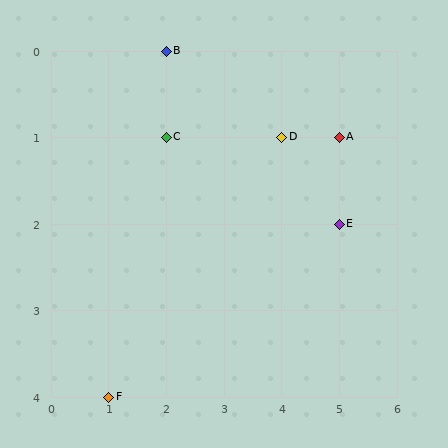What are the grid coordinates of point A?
Point A is at grid coordinates (5, 1).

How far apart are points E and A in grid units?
Points E and A are 1 row apart.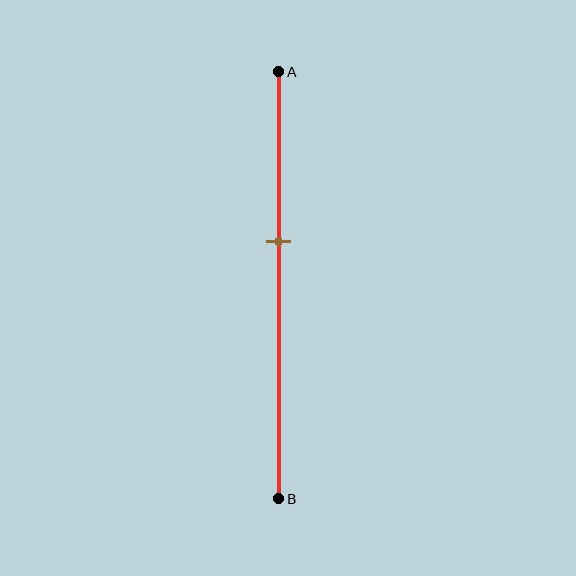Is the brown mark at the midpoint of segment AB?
No, the mark is at about 40% from A, not at the 50% midpoint.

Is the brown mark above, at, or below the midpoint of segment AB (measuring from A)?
The brown mark is above the midpoint of segment AB.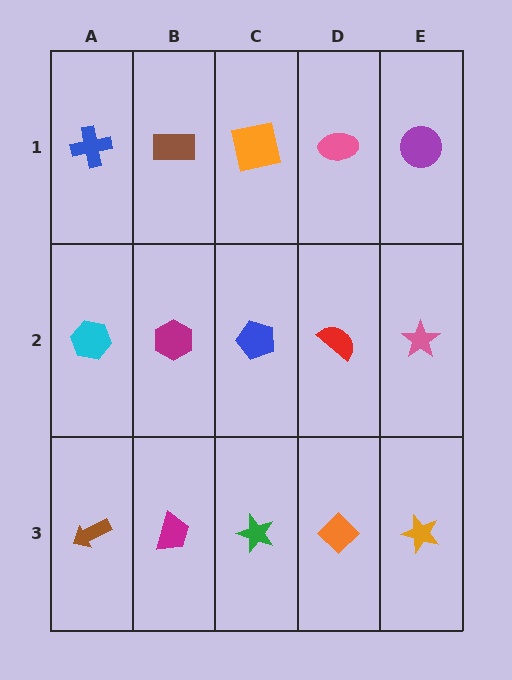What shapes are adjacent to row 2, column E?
A purple circle (row 1, column E), an orange star (row 3, column E), a red semicircle (row 2, column D).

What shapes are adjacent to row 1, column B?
A magenta hexagon (row 2, column B), a blue cross (row 1, column A), an orange square (row 1, column C).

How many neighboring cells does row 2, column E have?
3.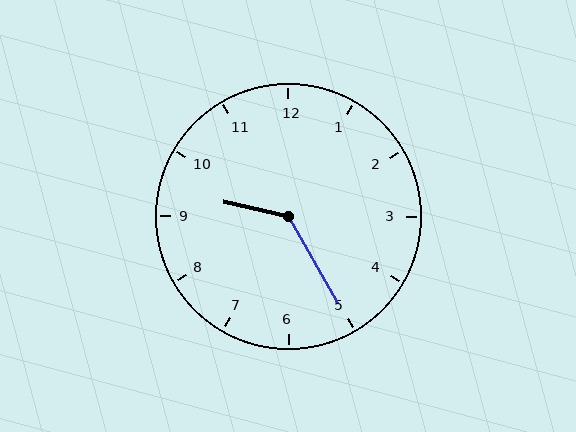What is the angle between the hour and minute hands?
Approximately 132 degrees.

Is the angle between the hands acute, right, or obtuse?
It is obtuse.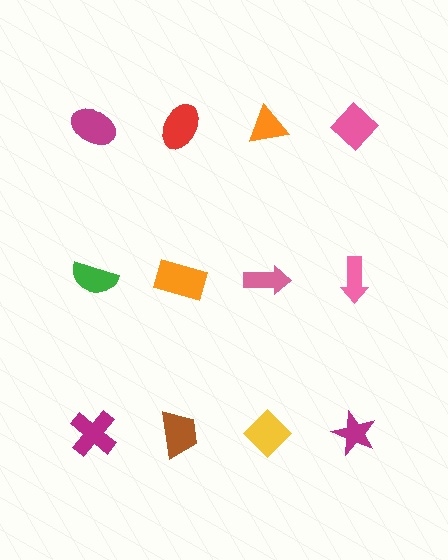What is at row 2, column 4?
A pink arrow.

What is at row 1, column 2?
A red ellipse.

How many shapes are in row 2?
4 shapes.